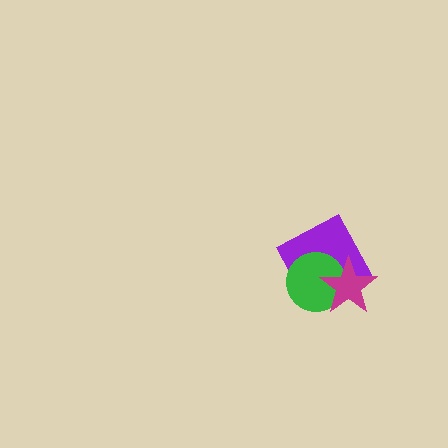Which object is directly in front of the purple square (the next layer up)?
The green circle is directly in front of the purple square.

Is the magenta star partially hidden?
No, no other shape covers it.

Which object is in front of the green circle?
The magenta star is in front of the green circle.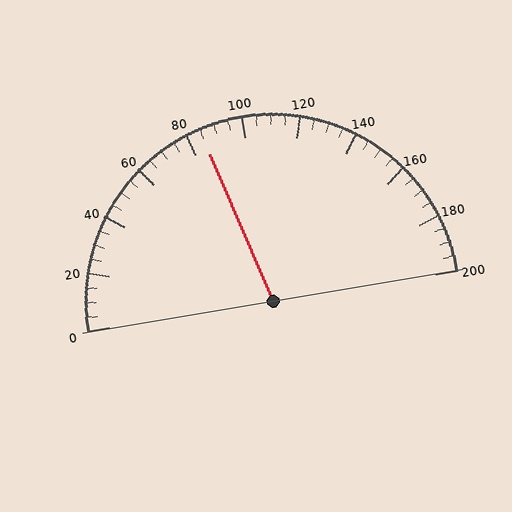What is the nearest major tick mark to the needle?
The nearest major tick mark is 80.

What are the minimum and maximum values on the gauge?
The gauge ranges from 0 to 200.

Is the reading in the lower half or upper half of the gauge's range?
The reading is in the lower half of the range (0 to 200).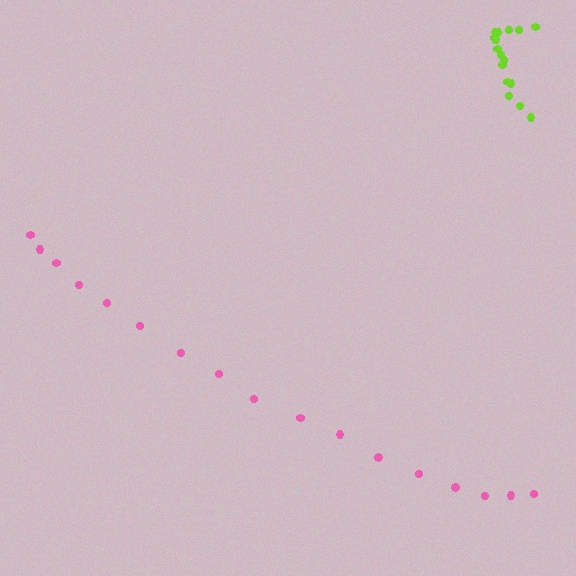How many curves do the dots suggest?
There are 2 distinct paths.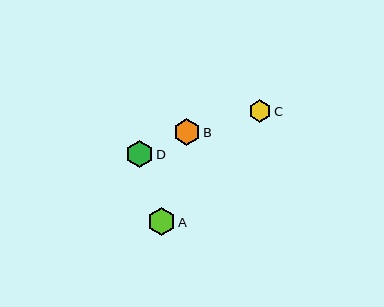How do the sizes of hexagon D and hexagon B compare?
Hexagon D and hexagon B are approximately the same size.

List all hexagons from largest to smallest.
From largest to smallest: A, D, B, C.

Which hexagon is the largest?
Hexagon A is the largest with a size of approximately 28 pixels.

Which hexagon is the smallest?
Hexagon C is the smallest with a size of approximately 23 pixels.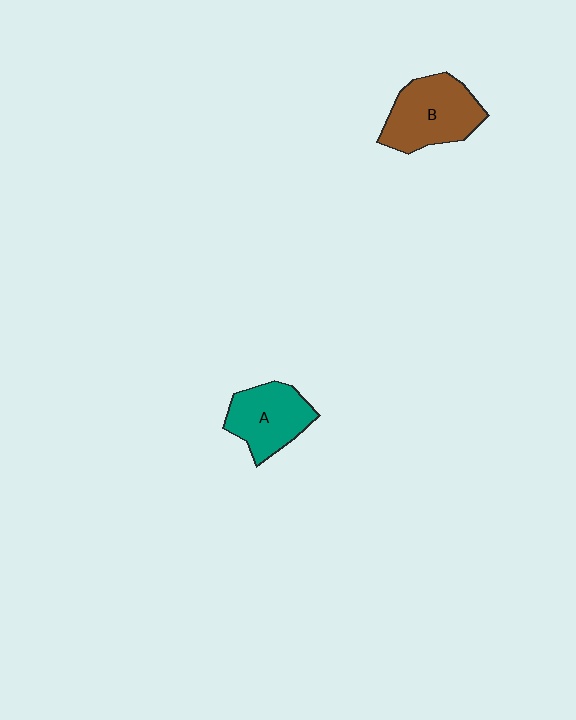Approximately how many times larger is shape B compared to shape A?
Approximately 1.2 times.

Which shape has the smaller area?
Shape A (teal).